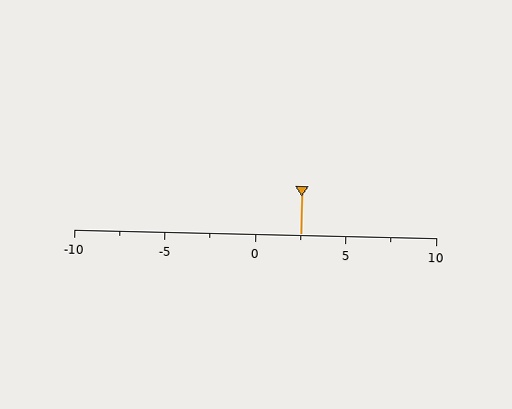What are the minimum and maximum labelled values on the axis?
The axis runs from -10 to 10.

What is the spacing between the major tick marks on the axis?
The major ticks are spaced 5 apart.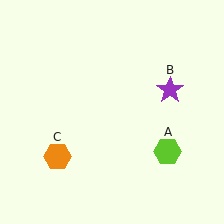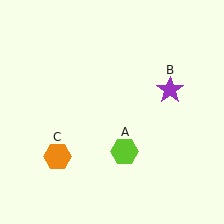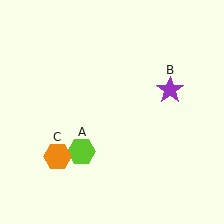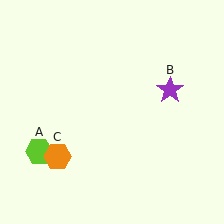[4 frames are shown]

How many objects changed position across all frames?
1 object changed position: lime hexagon (object A).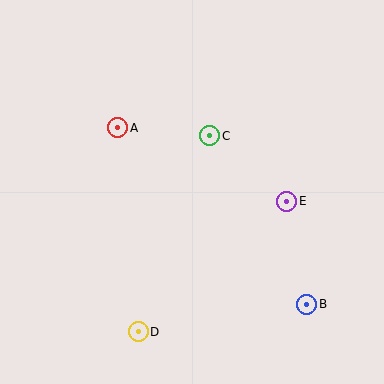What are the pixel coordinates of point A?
Point A is at (118, 128).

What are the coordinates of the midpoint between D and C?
The midpoint between D and C is at (174, 234).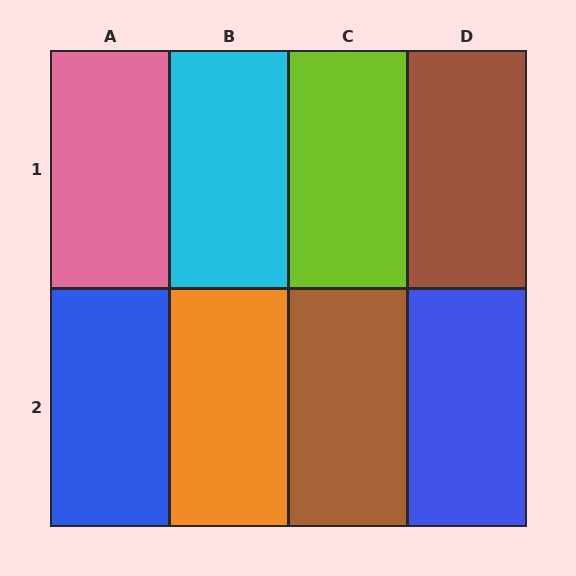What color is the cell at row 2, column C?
Brown.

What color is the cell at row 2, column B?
Orange.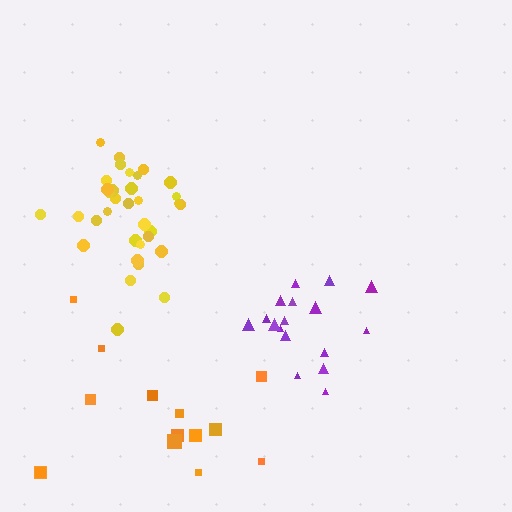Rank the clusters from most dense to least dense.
yellow, purple, orange.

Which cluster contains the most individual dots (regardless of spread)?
Yellow (34).